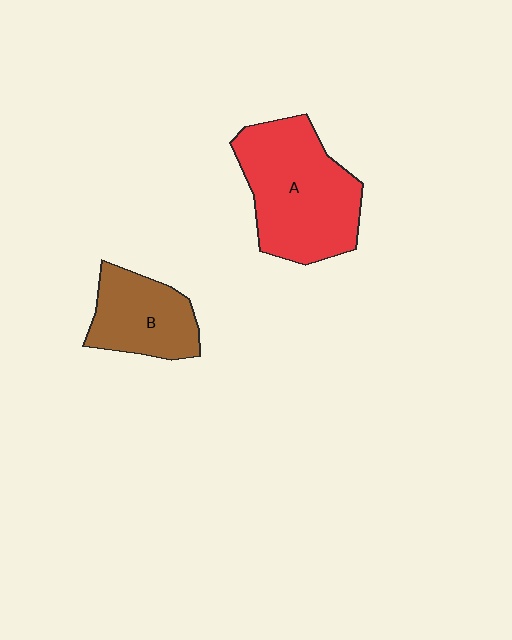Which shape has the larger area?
Shape A (red).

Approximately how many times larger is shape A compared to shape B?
Approximately 1.7 times.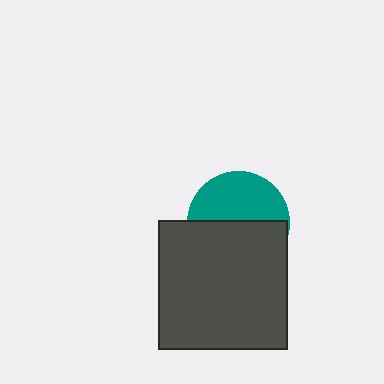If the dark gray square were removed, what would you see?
You would see the complete teal circle.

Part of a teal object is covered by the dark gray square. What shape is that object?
It is a circle.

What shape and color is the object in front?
The object in front is a dark gray square.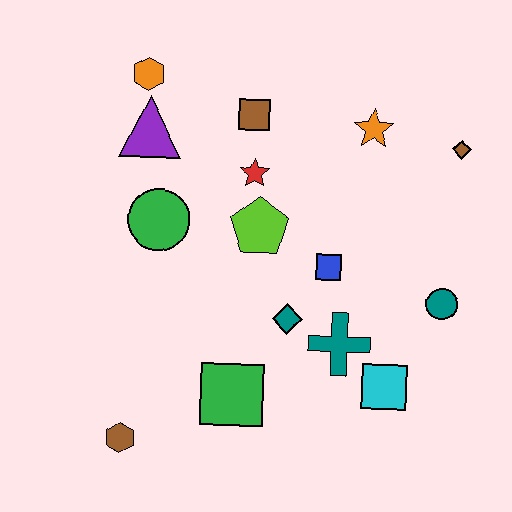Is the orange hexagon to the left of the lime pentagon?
Yes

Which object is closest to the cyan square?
The teal cross is closest to the cyan square.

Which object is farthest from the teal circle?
The orange hexagon is farthest from the teal circle.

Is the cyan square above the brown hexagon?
Yes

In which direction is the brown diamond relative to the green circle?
The brown diamond is to the right of the green circle.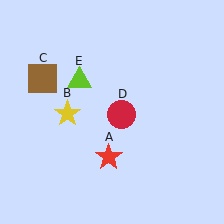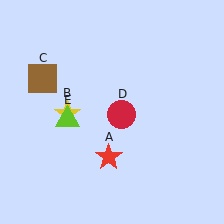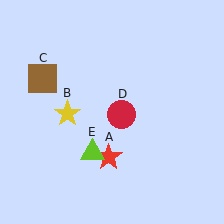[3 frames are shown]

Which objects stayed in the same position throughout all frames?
Red star (object A) and yellow star (object B) and brown square (object C) and red circle (object D) remained stationary.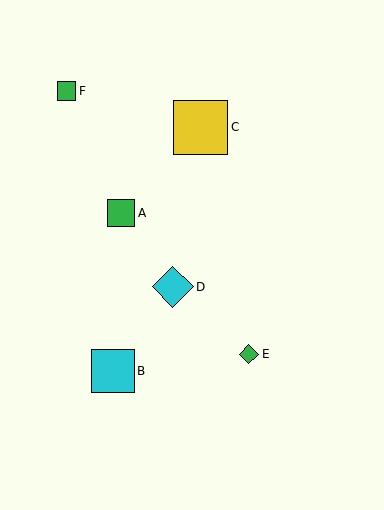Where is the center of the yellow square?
The center of the yellow square is at (201, 127).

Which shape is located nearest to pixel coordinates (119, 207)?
The green square (labeled A) at (121, 213) is nearest to that location.